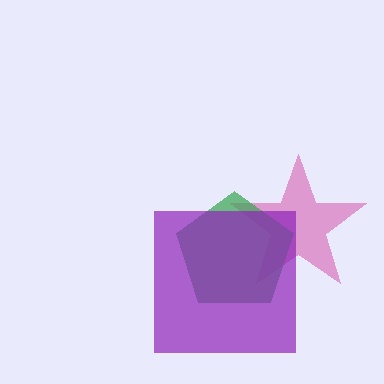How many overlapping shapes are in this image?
There are 3 overlapping shapes in the image.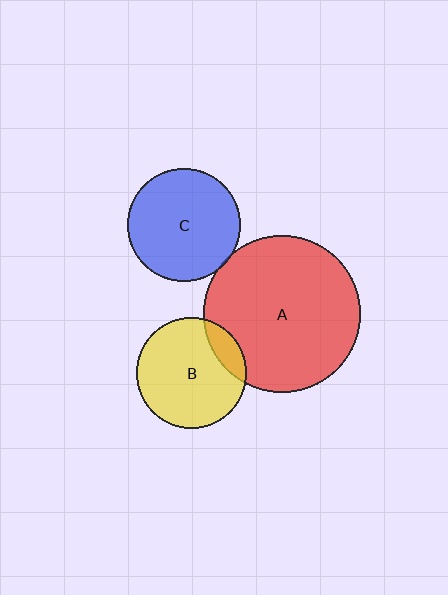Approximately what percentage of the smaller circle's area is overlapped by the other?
Approximately 5%.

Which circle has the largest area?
Circle A (red).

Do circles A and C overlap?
Yes.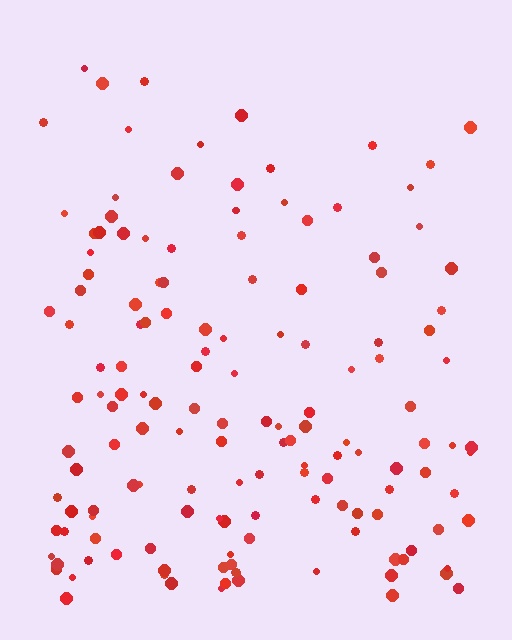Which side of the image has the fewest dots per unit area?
The top.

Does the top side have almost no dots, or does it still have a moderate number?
Still a moderate number, just noticeably fewer than the bottom.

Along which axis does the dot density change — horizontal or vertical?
Vertical.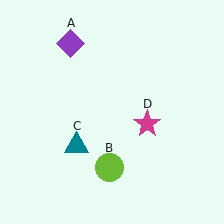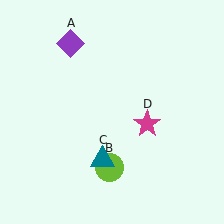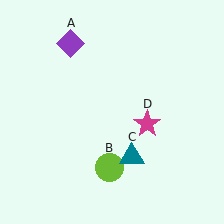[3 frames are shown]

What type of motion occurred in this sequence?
The teal triangle (object C) rotated counterclockwise around the center of the scene.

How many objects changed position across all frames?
1 object changed position: teal triangle (object C).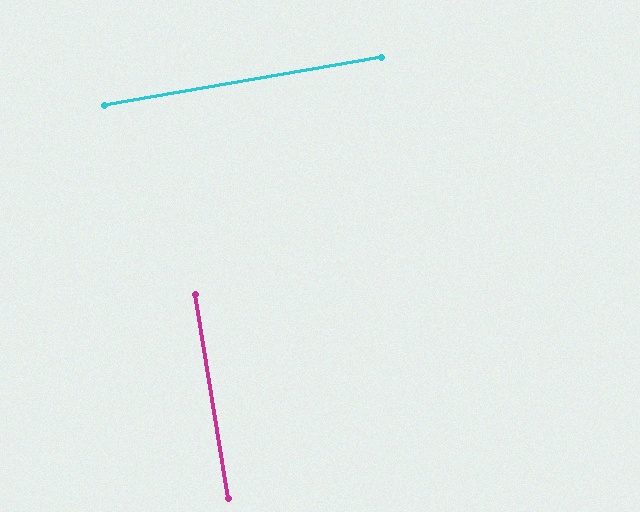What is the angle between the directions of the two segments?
Approximately 89 degrees.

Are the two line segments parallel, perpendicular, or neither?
Perpendicular — they meet at approximately 89°.